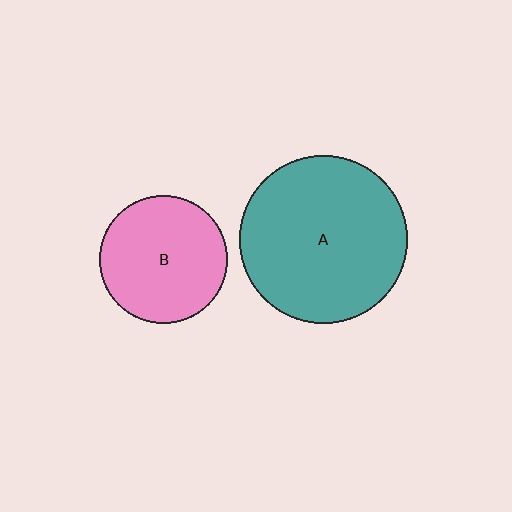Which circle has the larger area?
Circle A (teal).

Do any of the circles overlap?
No, none of the circles overlap.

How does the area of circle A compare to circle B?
Approximately 1.7 times.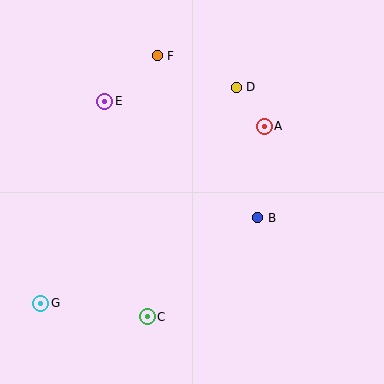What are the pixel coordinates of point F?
Point F is at (157, 56).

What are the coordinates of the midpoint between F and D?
The midpoint between F and D is at (197, 72).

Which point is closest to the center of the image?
Point B at (258, 218) is closest to the center.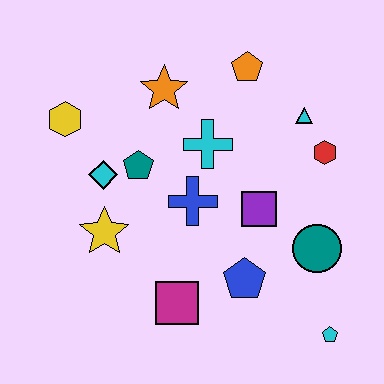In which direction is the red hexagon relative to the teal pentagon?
The red hexagon is to the right of the teal pentagon.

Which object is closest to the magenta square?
The blue pentagon is closest to the magenta square.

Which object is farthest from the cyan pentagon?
The yellow hexagon is farthest from the cyan pentagon.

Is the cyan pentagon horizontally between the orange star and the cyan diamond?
No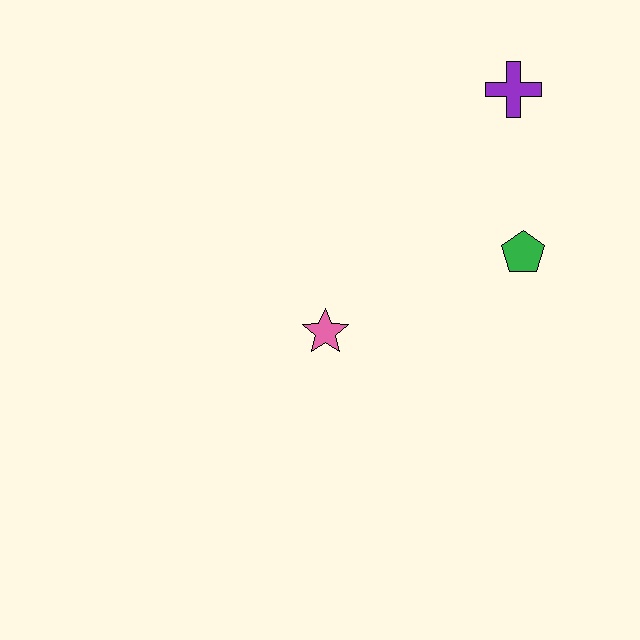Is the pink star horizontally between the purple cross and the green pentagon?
No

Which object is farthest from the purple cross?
The pink star is farthest from the purple cross.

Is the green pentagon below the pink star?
No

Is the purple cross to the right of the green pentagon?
No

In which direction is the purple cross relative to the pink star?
The purple cross is above the pink star.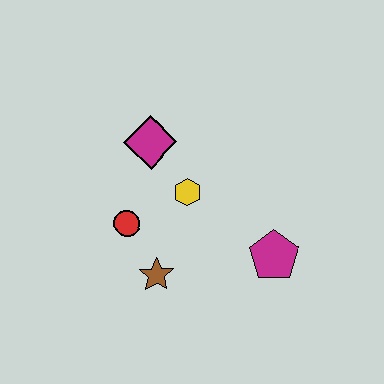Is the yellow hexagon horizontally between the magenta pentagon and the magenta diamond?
Yes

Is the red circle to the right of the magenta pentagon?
No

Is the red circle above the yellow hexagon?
No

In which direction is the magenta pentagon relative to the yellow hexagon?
The magenta pentagon is to the right of the yellow hexagon.